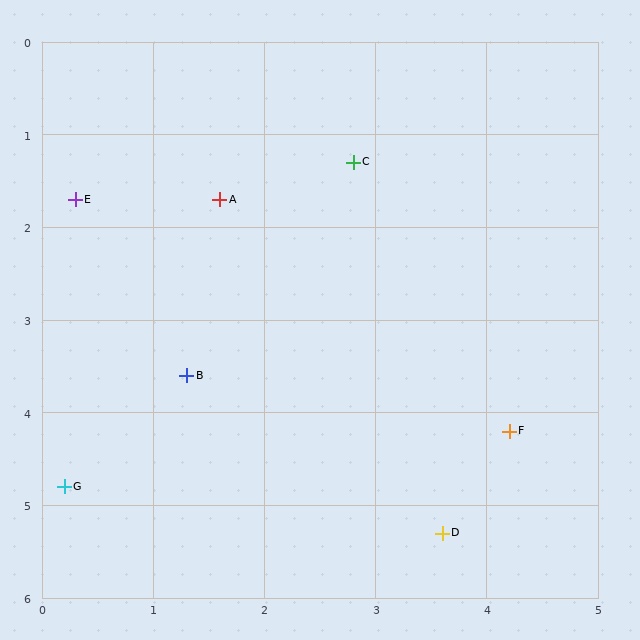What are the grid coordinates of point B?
Point B is at approximately (1.3, 3.6).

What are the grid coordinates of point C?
Point C is at approximately (2.8, 1.3).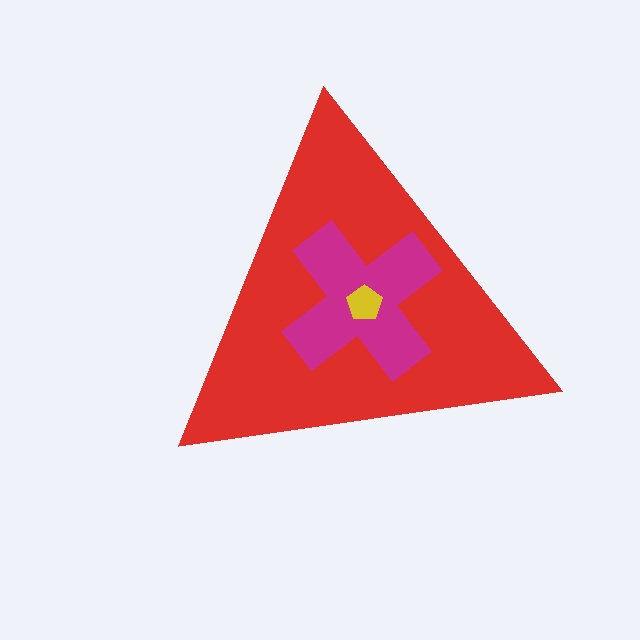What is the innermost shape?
The yellow pentagon.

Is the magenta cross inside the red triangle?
Yes.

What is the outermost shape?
The red triangle.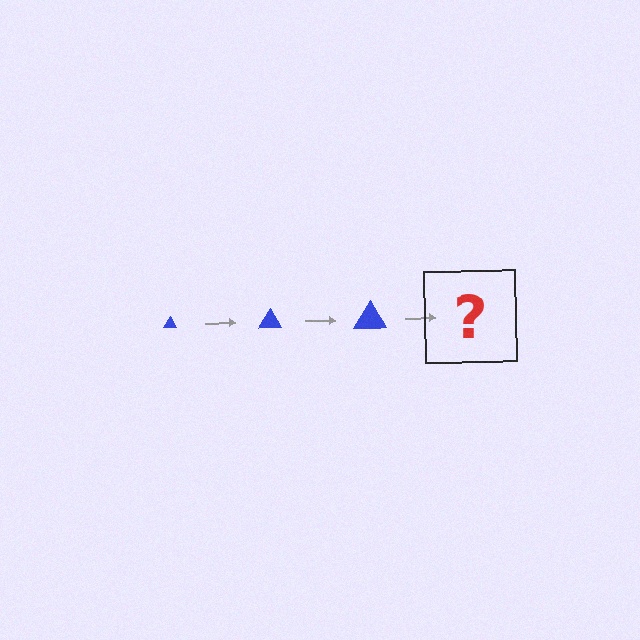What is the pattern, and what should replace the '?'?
The pattern is that the triangle gets progressively larger each step. The '?' should be a blue triangle, larger than the previous one.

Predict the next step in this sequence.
The next step is a blue triangle, larger than the previous one.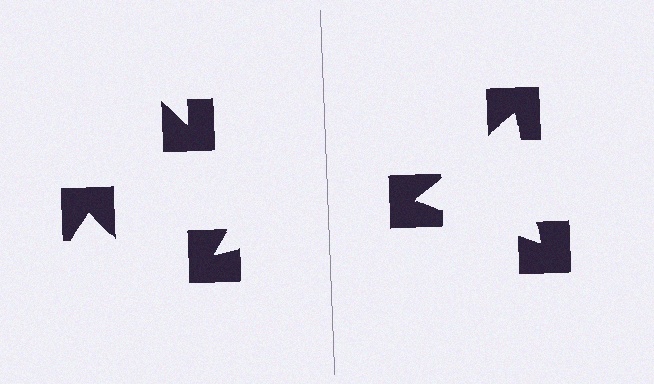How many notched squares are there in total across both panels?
6 — 3 on each side.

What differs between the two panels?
The notched squares are positioned identically on both sides; only the wedge orientations differ. On the right they align to a triangle; on the left they are misaligned.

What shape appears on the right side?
An illusory triangle.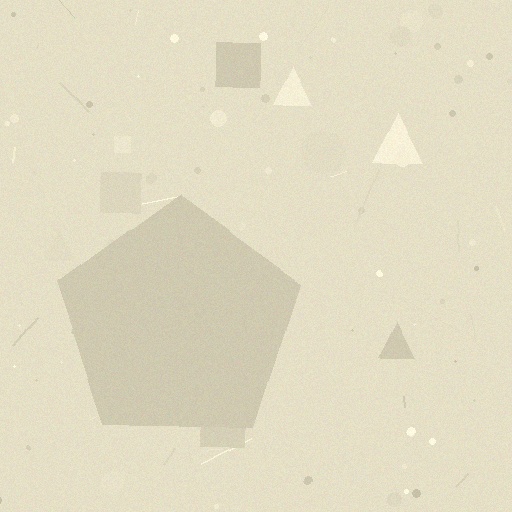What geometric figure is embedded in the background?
A pentagon is embedded in the background.